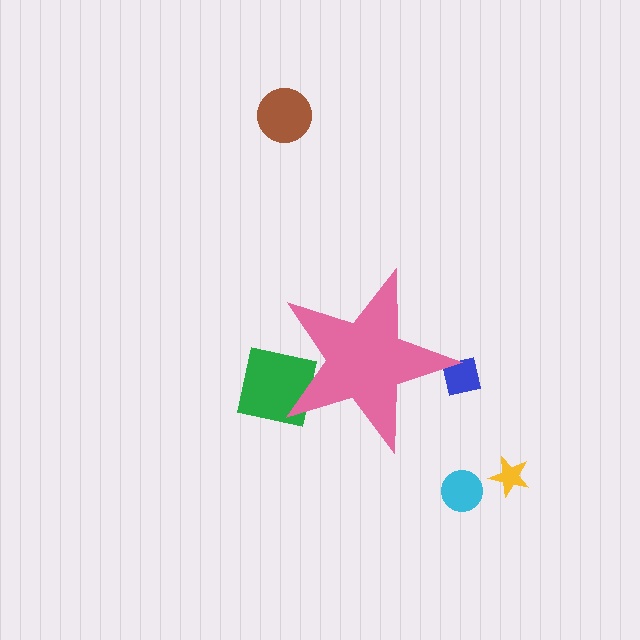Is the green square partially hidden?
Yes, the green square is partially hidden behind the pink star.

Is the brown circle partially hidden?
No, the brown circle is fully visible.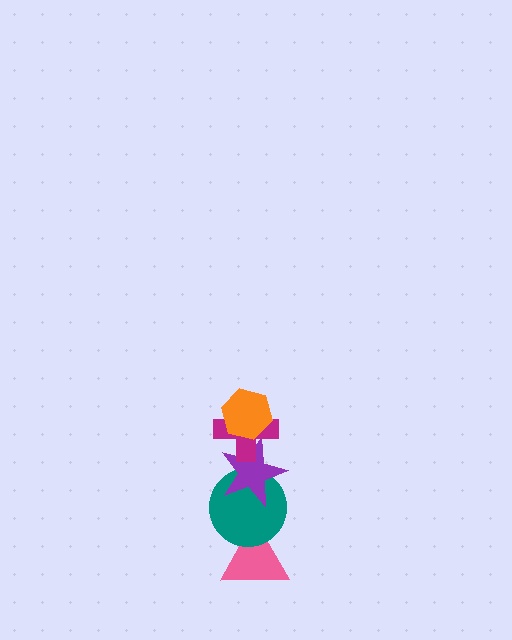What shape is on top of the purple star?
The magenta cross is on top of the purple star.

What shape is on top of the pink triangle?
The teal circle is on top of the pink triangle.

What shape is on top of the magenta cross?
The orange hexagon is on top of the magenta cross.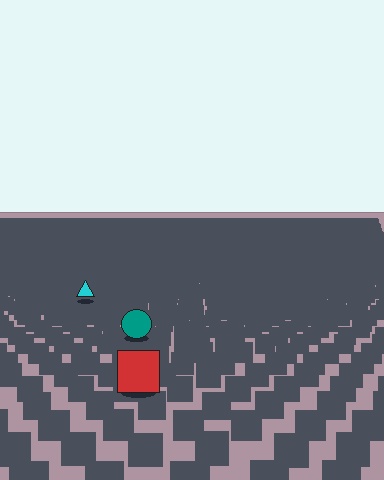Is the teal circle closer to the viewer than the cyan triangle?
Yes. The teal circle is closer — you can tell from the texture gradient: the ground texture is coarser near it.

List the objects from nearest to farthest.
From nearest to farthest: the red square, the teal circle, the cyan triangle.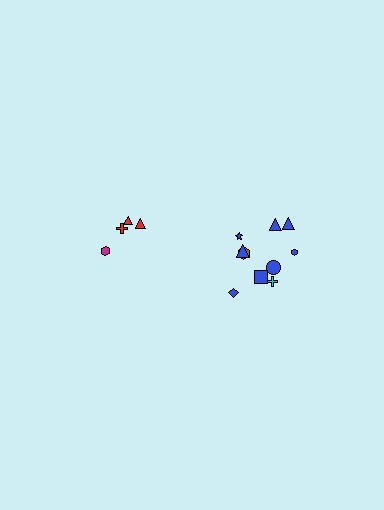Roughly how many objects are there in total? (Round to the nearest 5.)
Roughly 15 objects in total.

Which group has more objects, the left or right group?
The right group.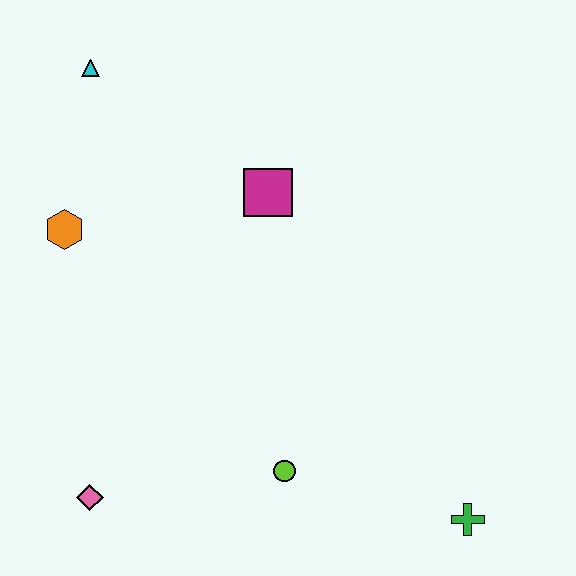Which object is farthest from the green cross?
The cyan triangle is farthest from the green cross.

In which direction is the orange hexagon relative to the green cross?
The orange hexagon is to the left of the green cross.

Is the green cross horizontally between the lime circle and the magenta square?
No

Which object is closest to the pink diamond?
The lime circle is closest to the pink diamond.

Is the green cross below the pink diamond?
Yes